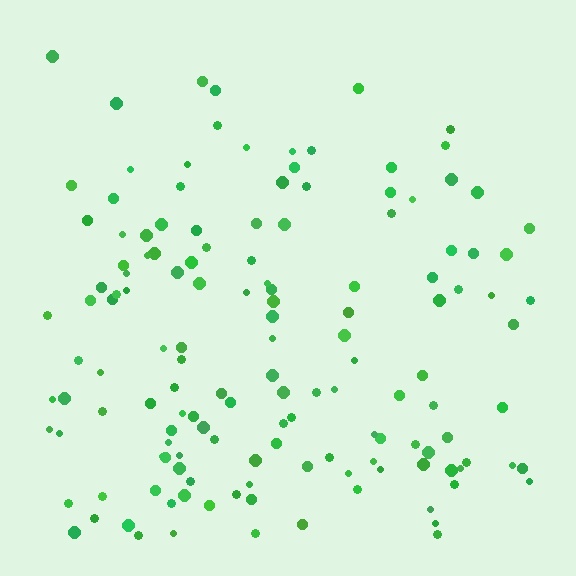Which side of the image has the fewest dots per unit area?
The top.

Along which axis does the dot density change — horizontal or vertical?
Vertical.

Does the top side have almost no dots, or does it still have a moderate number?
Still a moderate number, just noticeably fewer than the bottom.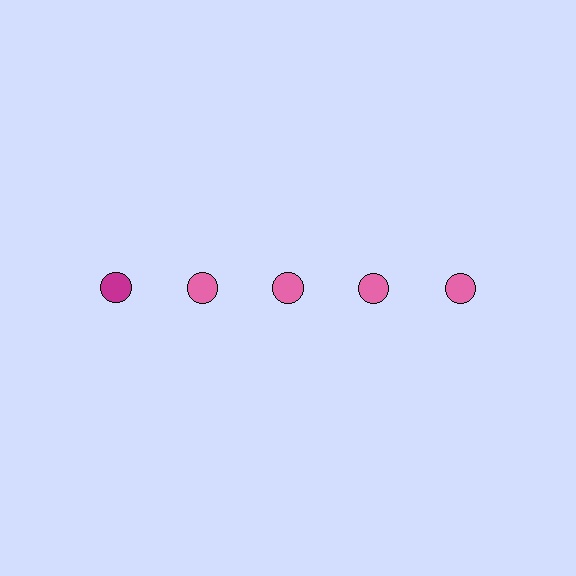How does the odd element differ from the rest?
It has a different color: magenta instead of pink.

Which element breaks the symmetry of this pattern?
The magenta circle in the top row, leftmost column breaks the symmetry. All other shapes are pink circles.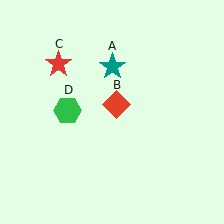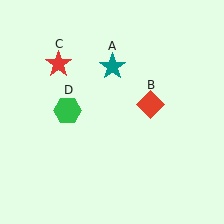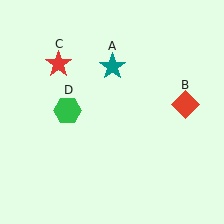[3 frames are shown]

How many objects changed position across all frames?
1 object changed position: red diamond (object B).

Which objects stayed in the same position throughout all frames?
Teal star (object A) and red star (object C) and green hexagon (object D) remained stationary.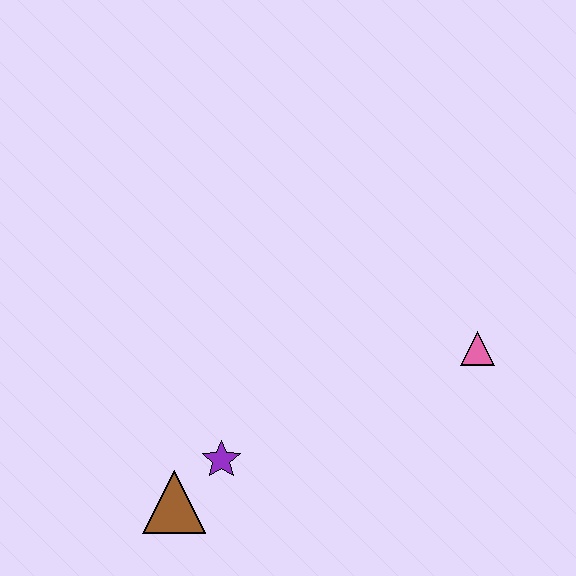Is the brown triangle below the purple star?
Yes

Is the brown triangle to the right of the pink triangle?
No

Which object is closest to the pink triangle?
The purple star is closest to the pink triangle.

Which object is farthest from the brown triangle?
The pink triangle is farthest from the brown triangle.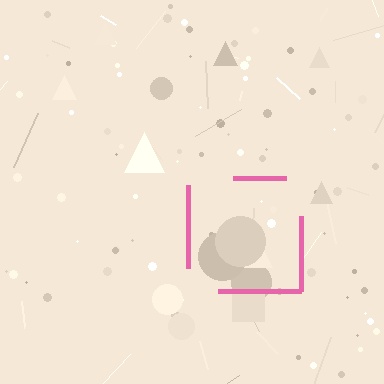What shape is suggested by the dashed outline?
The dashed outline suggests a square.